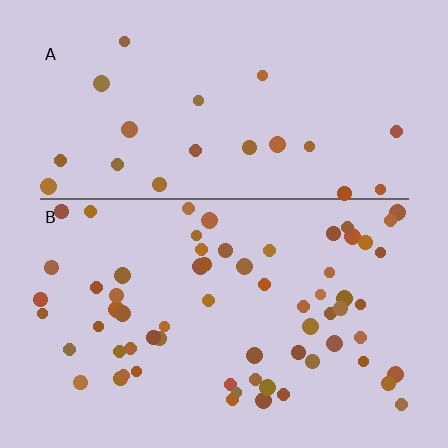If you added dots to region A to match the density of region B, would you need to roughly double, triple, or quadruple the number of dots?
Approximately triple.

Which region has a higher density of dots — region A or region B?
B (the bottom).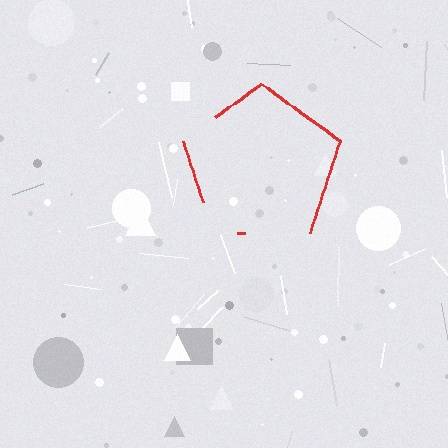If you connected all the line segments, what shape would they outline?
They would outline a pentagon.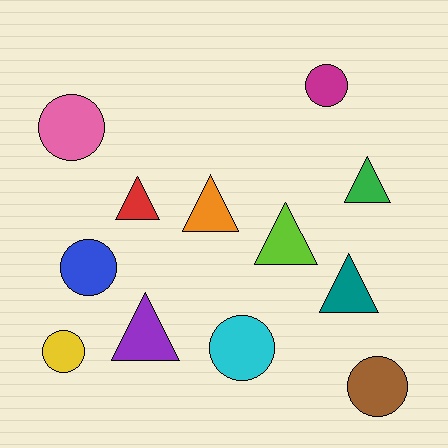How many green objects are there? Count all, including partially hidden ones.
There is 1 green object.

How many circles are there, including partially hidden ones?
There are 6 circles.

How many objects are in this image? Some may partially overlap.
There are 12 objects.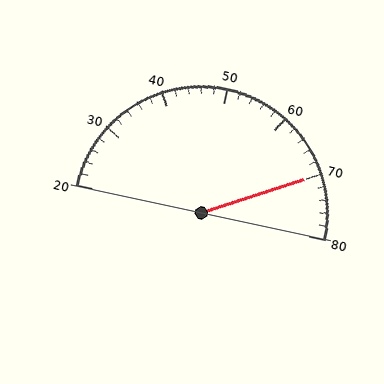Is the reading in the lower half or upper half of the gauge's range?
The reading is in the upper half of the range (20 to 80).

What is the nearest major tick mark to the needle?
The nearest major tick mark is 70.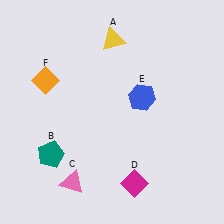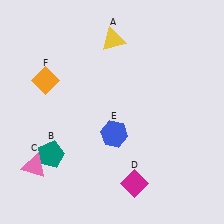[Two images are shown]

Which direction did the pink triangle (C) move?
The pink triangle (C) moved left.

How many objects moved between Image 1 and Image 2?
2 objects moved between the two images.